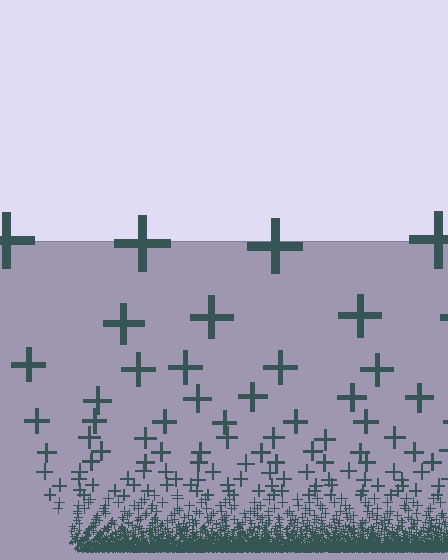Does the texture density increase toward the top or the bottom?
Density increases toward the bottom.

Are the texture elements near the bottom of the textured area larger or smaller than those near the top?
Smaller. The gradient is inverted — elements near the bottom are smaller and denser.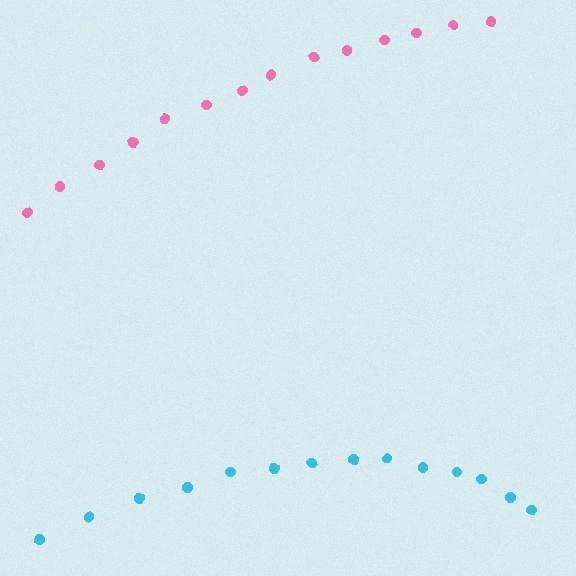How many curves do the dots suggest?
There are 2 distinct paths.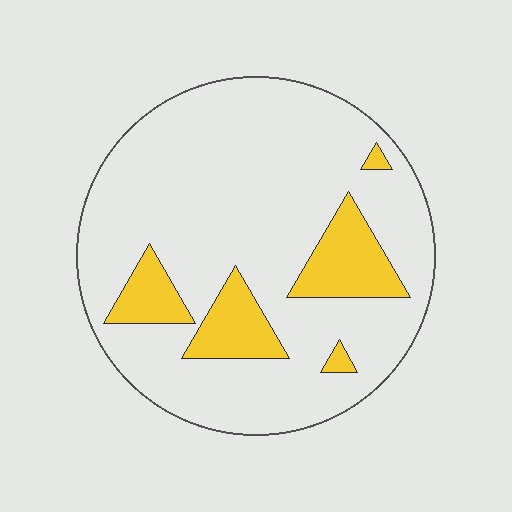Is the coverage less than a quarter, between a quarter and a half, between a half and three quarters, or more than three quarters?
Less than a quarter.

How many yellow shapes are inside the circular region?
5.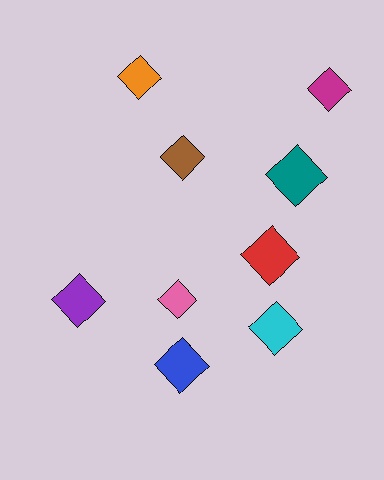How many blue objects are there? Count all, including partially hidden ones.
There is 1 blue object.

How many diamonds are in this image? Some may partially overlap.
There are 9 diamonds.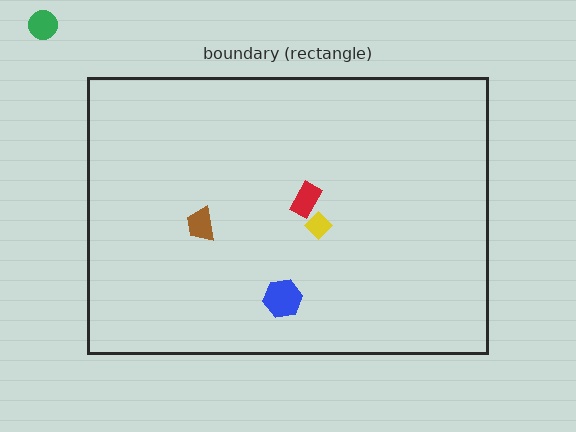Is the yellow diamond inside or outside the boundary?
Inside.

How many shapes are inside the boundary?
4 inside, 1 outside.